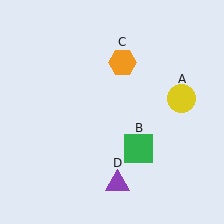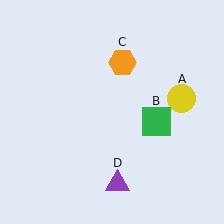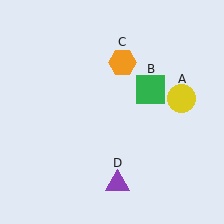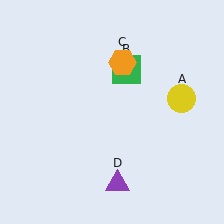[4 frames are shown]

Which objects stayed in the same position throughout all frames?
Yellow circle (object A) and orange hexagon (object C) and purple triangle (object D) remained stationary.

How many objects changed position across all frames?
1 object changed position: green square (object B).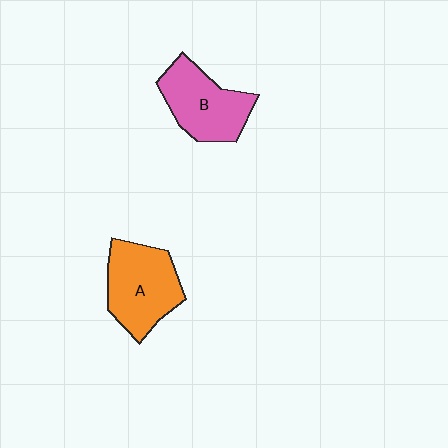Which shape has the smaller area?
Shape B (pink).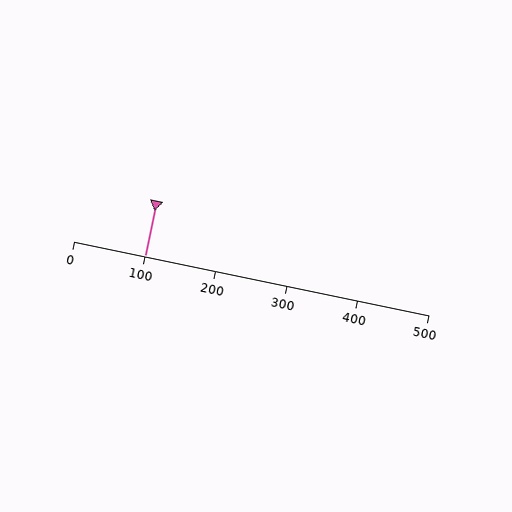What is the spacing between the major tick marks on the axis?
The major ticks are spaced 100 apart.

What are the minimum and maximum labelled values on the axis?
The axis runs from 0 to 500.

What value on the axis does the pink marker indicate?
The marker indicates approximately 100.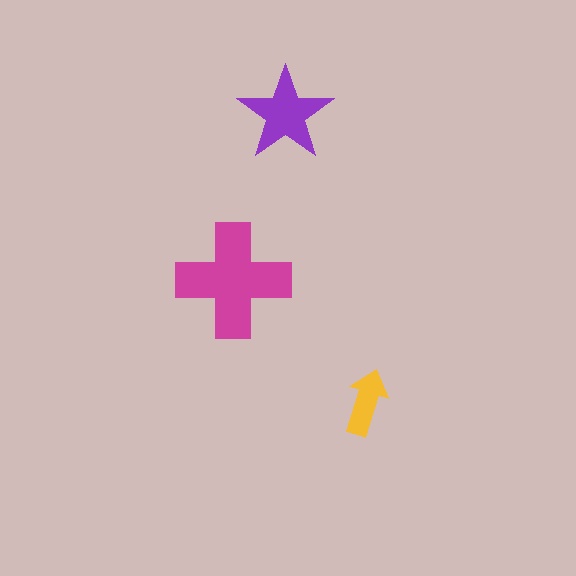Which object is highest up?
The purple star is topmost.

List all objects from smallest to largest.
The yellow arrow, the purple star, the magenta cross.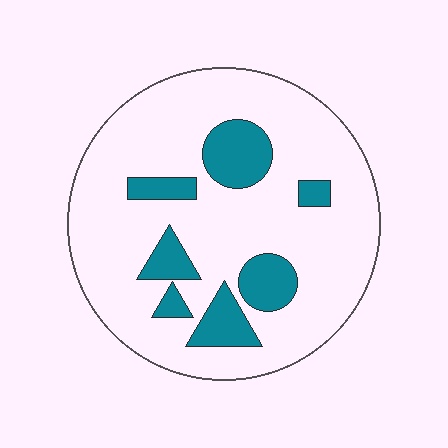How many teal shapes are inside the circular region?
7.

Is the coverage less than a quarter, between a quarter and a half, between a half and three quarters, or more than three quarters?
Less than a quarter.